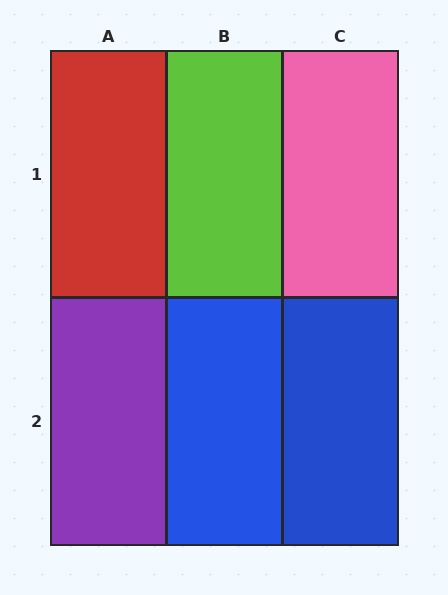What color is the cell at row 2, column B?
Blue.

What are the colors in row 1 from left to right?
Red, lime, pink.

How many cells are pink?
1 cell is pink.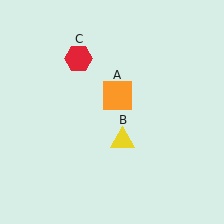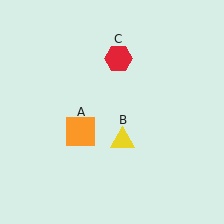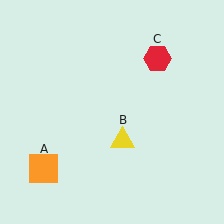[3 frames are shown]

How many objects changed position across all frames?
2 objects changed position: orange square (object A), red hexagon (object C).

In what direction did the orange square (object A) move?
The orange square (object A) moved down and to the left.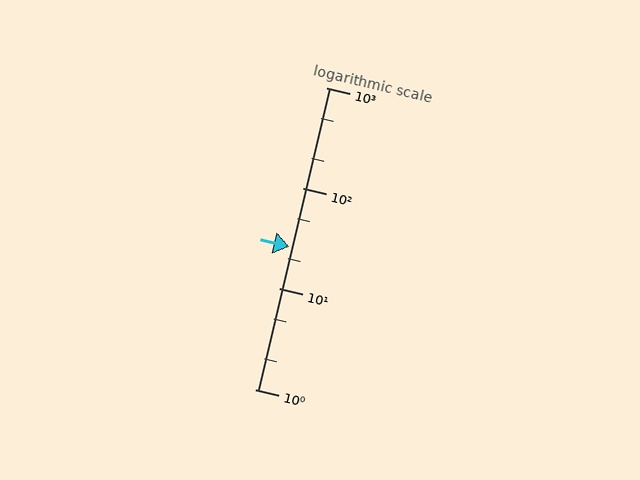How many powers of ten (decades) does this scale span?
The scale spans 3 decades, from 1 to 1000.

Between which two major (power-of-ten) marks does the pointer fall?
The pointer is between 10 and 100.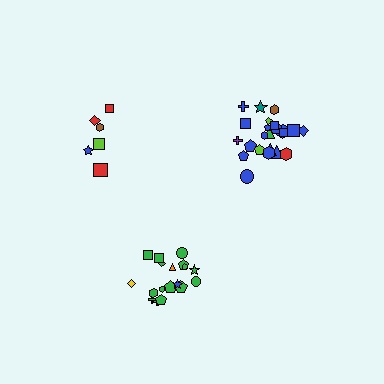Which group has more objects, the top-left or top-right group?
The top-right group.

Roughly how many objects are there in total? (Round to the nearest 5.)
Roughly 50 objects in total.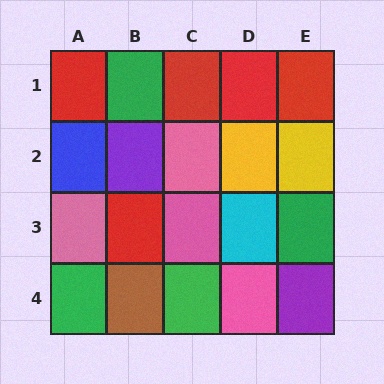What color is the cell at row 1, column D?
Red.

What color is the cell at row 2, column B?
Purple.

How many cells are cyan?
1 cell is cyan.